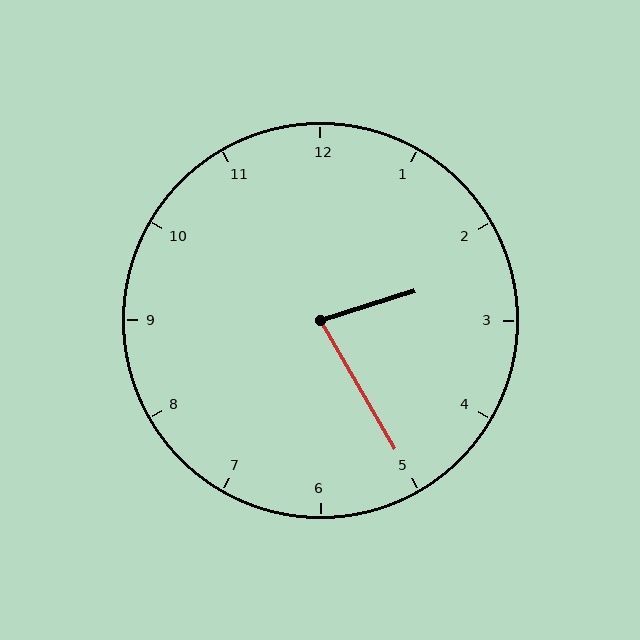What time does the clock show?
2:25.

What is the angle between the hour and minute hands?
Approximately 78 degrees.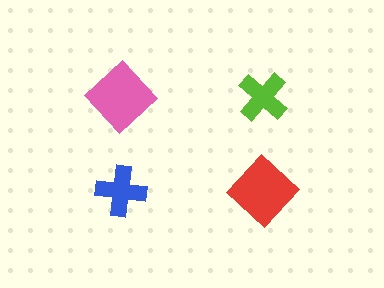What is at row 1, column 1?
A pink diamond.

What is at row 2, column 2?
A red diamond.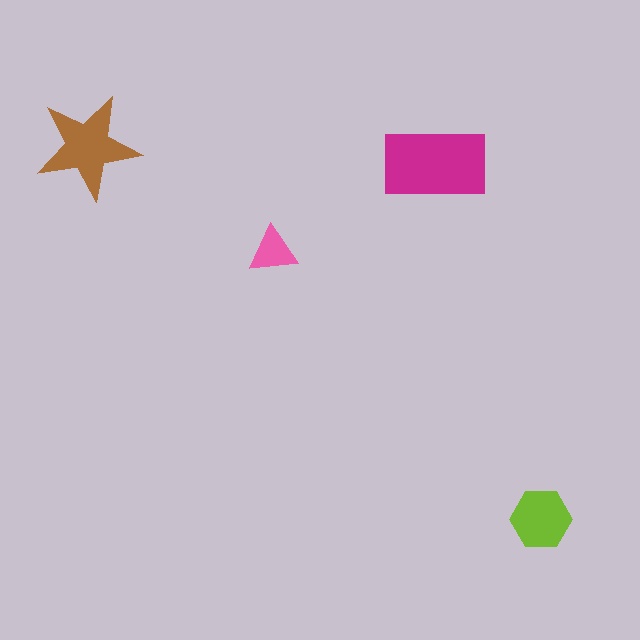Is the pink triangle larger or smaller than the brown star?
Smaller.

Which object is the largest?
The magenta rectangle.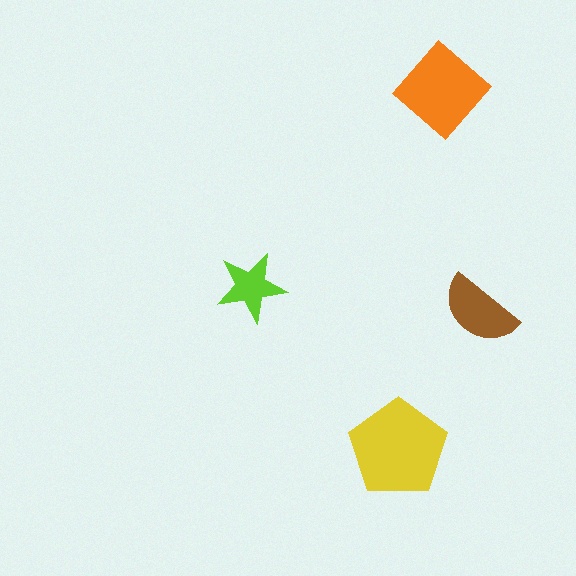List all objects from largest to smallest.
The yellow pentagon, the orange diamond, the brown semicircle, the lime star.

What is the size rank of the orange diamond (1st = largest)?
2nd.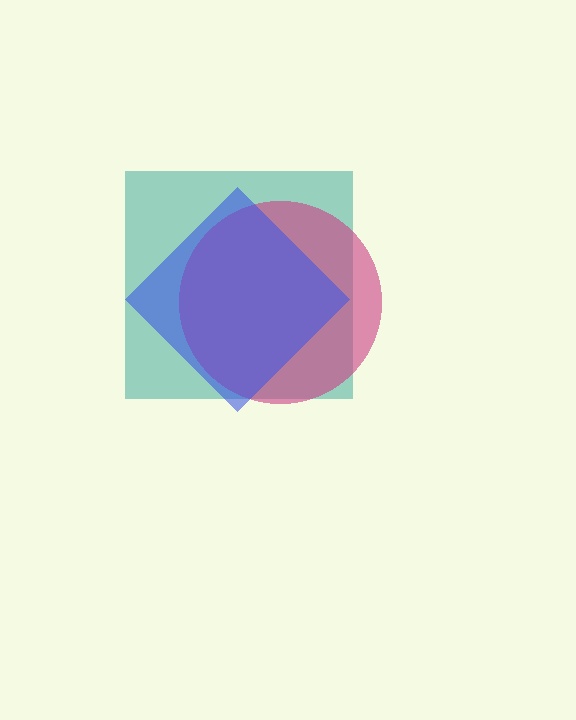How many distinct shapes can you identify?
There are 3 distinct shapes: a teal square, a magenta circle, a blue diamond.